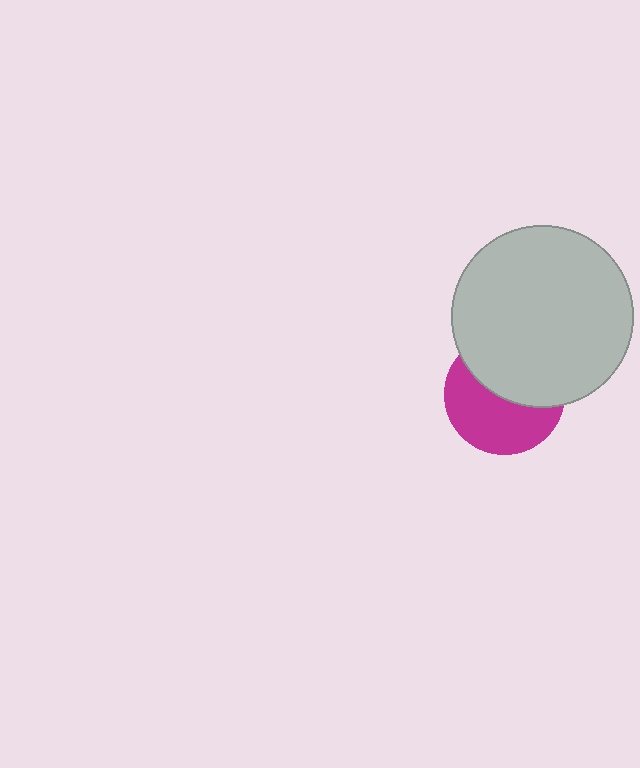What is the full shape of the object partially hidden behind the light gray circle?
The partially hidden object is a magenta circle.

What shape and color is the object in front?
The object in front is a light gray circle.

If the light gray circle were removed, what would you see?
You would see the complete magenta circle.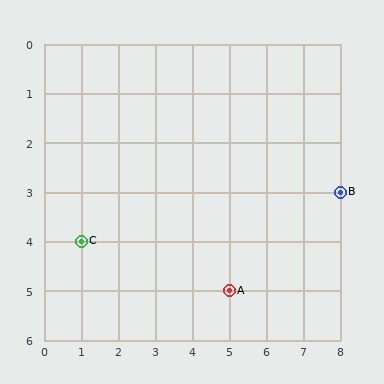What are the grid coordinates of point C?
Point C is at grid coordinates (1, 4).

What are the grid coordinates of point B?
Point B is at grid coordinates (8, 3).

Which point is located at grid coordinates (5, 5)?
Point A is at (5, 5).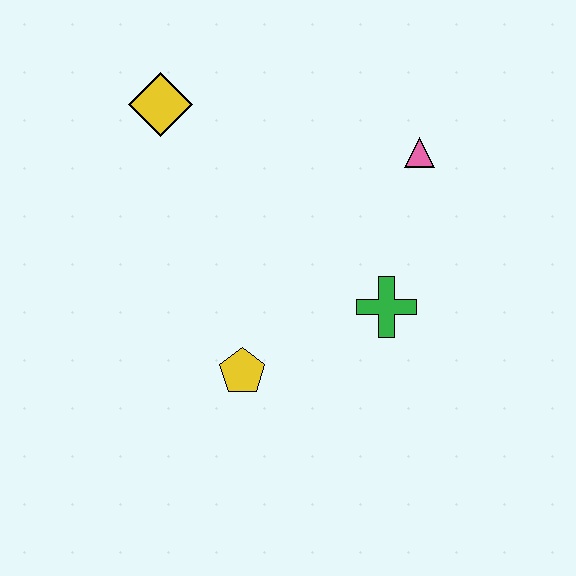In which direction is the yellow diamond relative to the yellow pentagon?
The yellow diamond is above the yellow pentagon.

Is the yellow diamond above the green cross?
Yes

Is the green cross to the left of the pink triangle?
Yes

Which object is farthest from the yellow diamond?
The green cross is farthest from the yellow diamond.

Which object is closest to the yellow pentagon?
The green cross is closest to the yellow pentagon.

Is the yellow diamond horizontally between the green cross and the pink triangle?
No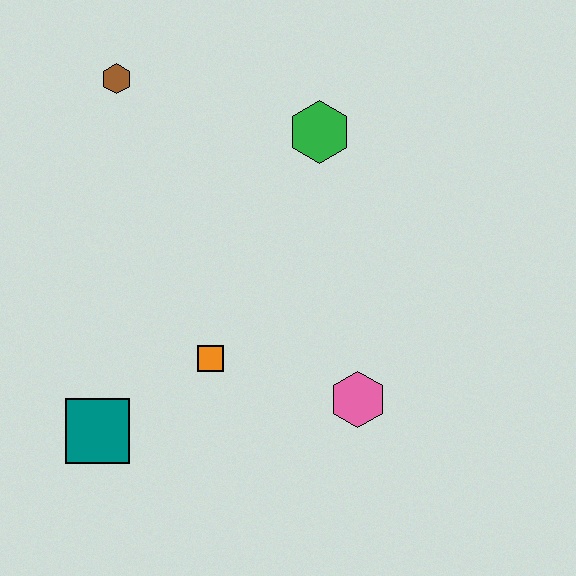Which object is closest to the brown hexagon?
The green hexagon is closest to the brown hexagon.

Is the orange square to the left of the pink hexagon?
Yes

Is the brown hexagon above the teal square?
Yes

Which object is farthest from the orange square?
The brown hexagon is farthest from the orange square.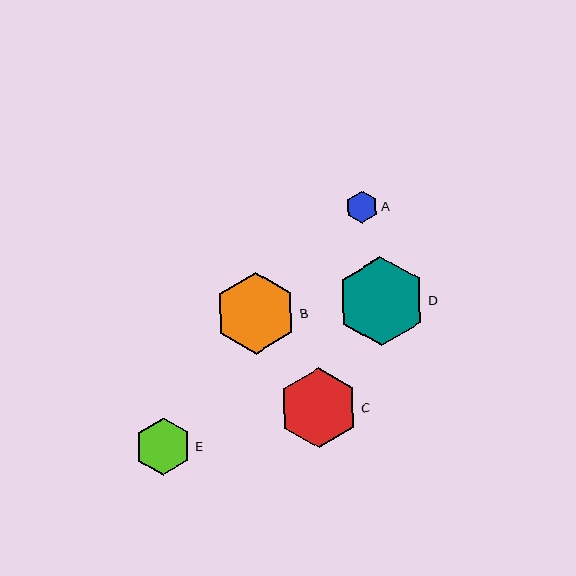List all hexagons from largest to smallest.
From largest to smallest: D, B, C, E, A.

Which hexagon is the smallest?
Hexagon A is the smallest with a size of approximately 33 pixels.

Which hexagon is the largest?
Hexagon D is the largest with a size of approximately 89 pixels.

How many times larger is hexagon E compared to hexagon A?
Hexagon E is approximately 1.7 times the size of hexagon A.